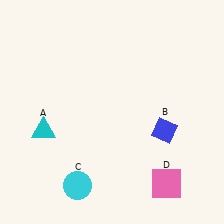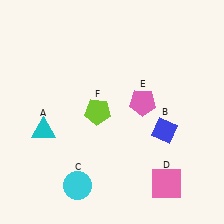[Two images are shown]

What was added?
A pink pentagon (E), a lime pentagon (F) were added in Image 2.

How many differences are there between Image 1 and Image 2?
There are 2 differences between the two images.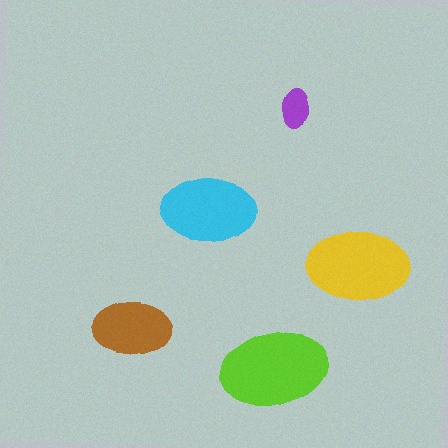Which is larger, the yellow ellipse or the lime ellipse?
The lime one.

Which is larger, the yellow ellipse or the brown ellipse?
The yellow one.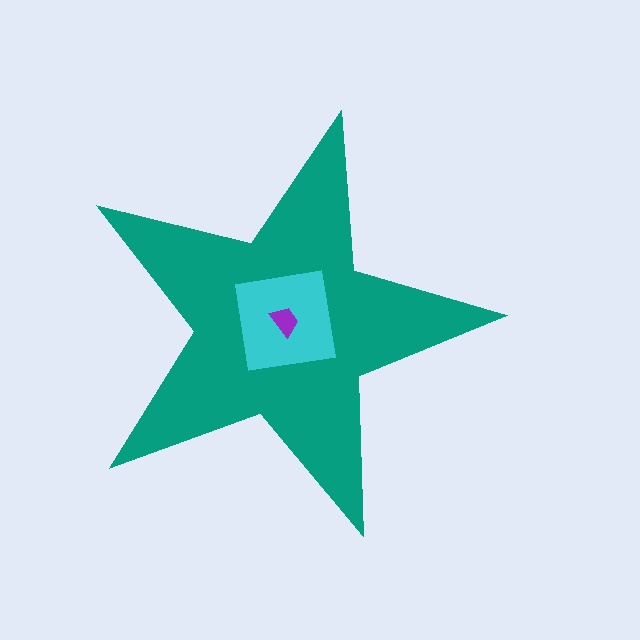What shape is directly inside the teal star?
The cyan square.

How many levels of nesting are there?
3.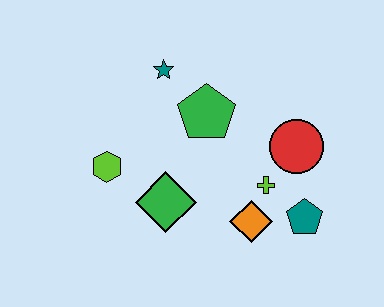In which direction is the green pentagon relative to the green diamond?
The green pentagon is above the green diamond.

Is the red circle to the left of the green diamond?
No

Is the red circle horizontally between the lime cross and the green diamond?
No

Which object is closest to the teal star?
The green pentagon is closest to the teal star.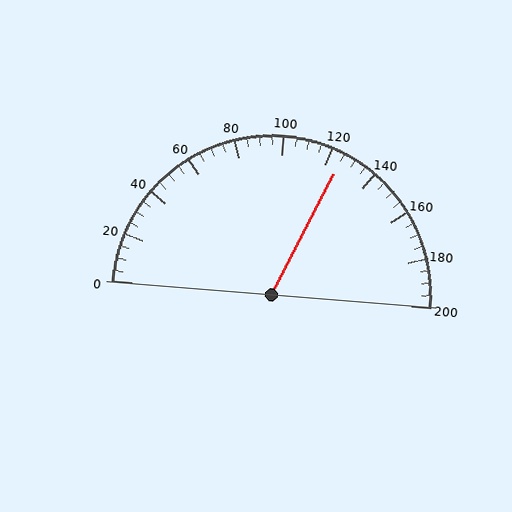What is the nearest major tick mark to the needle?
The nearest major tick mark is 120.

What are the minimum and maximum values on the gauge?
The gauge ranges from 0 to 200.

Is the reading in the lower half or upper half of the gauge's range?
The reading is in the upper half of the range (0 to 200).